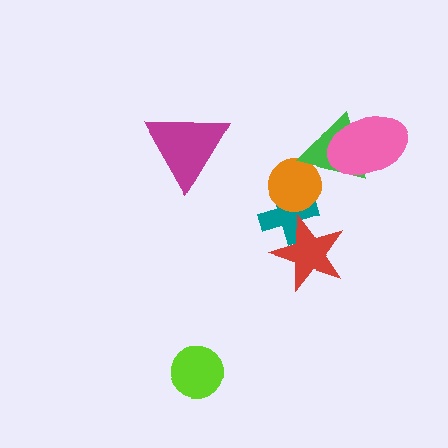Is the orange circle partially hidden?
Yes, it is partially covered by another shape.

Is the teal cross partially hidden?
Yes, it is partially covered by another shape.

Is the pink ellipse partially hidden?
No, no other shape covers it.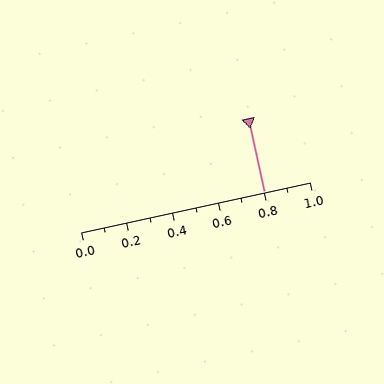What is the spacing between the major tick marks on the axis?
The major ticks are spaced 0.2 apart.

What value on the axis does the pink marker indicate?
The marker indicates approximately 0.8.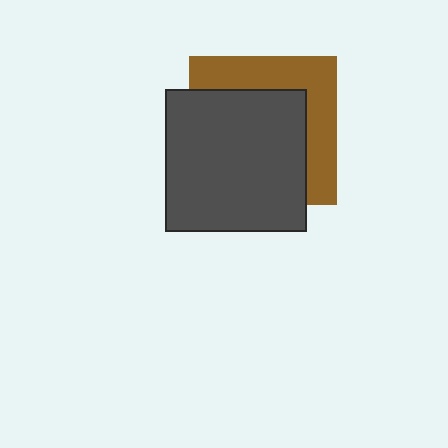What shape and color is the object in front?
The object in front is a dark gray square.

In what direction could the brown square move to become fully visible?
The brown square could move toward the upper-right. That would shift it out from behind the dark gray square entirely.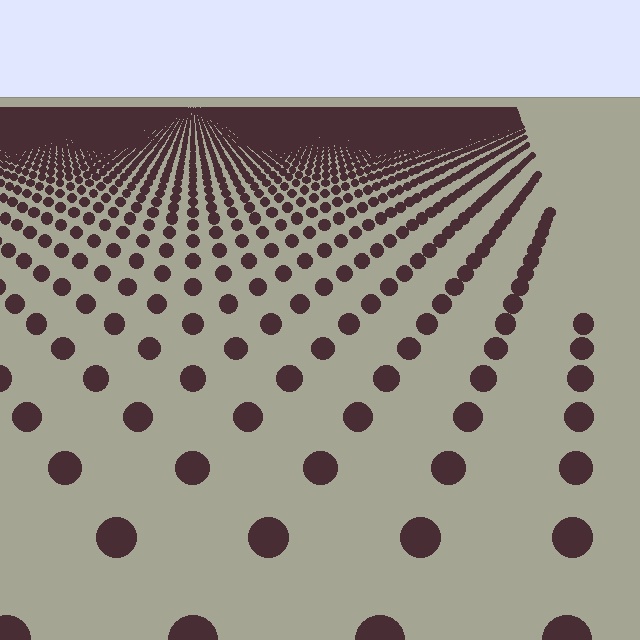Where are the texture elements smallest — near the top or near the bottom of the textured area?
Near the top.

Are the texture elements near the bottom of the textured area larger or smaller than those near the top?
Larger. Near the bottom, elements are closer to the viewer and appear at a bigger on-screen size.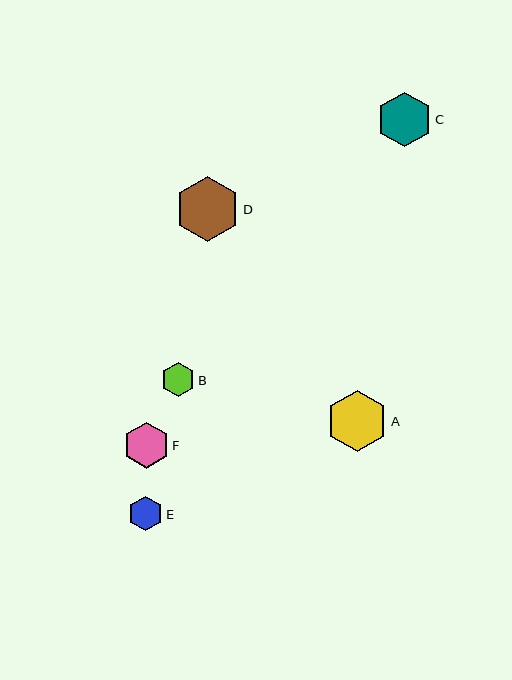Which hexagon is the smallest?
Hexagon B is the smallest with a size of approximately 34 pixels.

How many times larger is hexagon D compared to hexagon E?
Hexagon D is approximately 1.9 times the size of hexagon E.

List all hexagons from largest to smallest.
From largest to smallest: D, A, C, F, E, B.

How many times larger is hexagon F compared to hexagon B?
Hexagon F is approximately 1.4 times the size of hexagon B.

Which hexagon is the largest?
Hexagon D is the largest with a size of approximately 65 pixels.